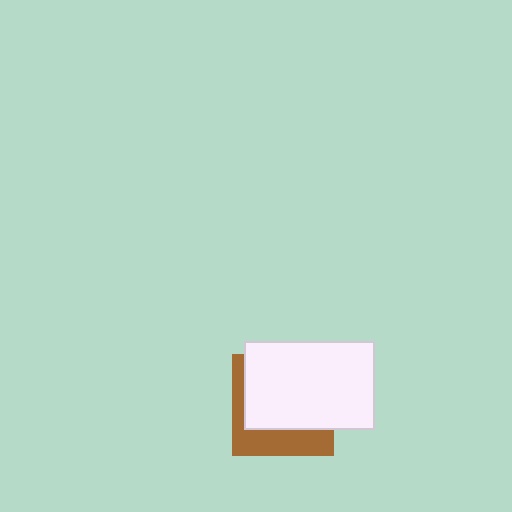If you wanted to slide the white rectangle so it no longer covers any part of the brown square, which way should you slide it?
Slide it toward the upper-right — that is the most direct way to separate the two shapes.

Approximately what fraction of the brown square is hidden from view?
Roughly 66% of the brown square is hidden behind the white rectangle.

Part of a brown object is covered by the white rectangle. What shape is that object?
It is a square.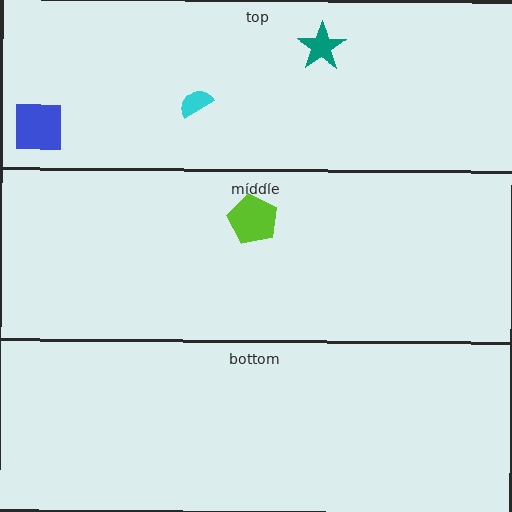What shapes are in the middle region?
The lime pentagon.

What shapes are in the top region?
The blue square, the cyan semicircle, the teal star.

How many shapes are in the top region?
3.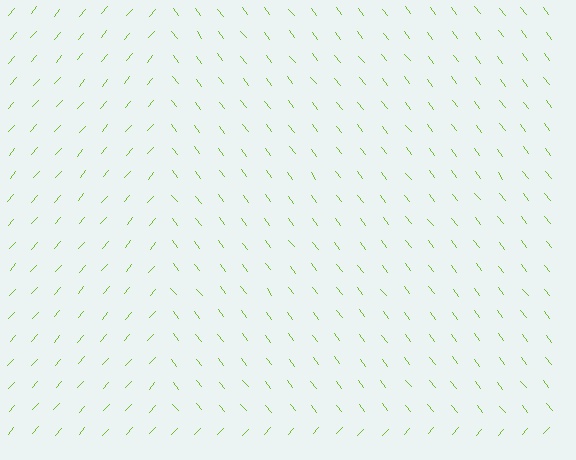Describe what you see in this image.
The image is filled with small lime line segments. A rectangle region in the image has lines oriented differently from the surrounding lines, creating a visible texture boundary.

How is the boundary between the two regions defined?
The boundary is defined purely by a change in line orientation (approximately 78 degrees difference). All lines are the same color and thickness.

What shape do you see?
I see a rectangle.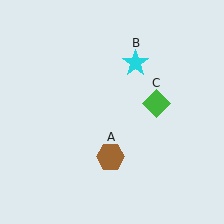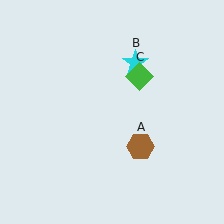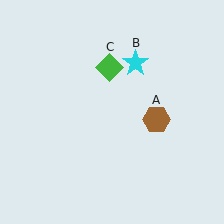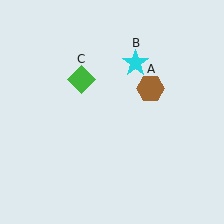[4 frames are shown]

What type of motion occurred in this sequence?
The brown hexagon (object A), green diamond (object C) rotated counterclockwise around the center of the scene.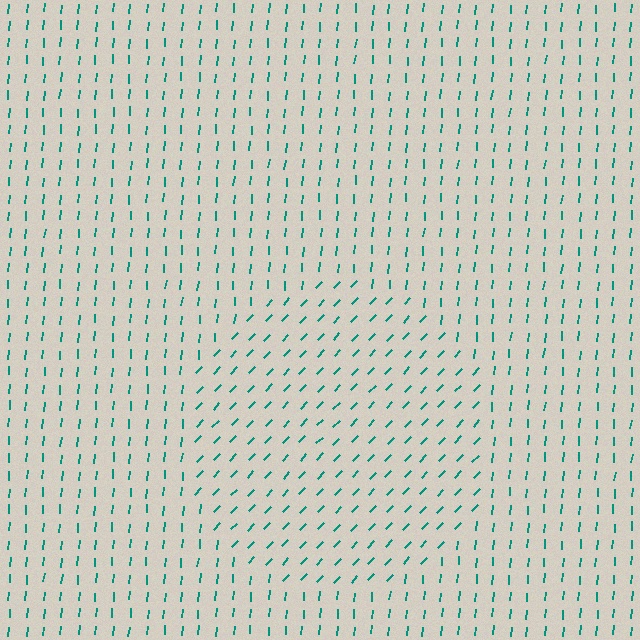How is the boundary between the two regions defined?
The boundary is defined purely by a change in line orientation (approximately 38 degrees difference). All lines are the same color and thickness.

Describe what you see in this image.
The image is filled with small teal line segments. A circle region in the image has lines oriented differently from the surrounding lines, creating a visible texture boundary.